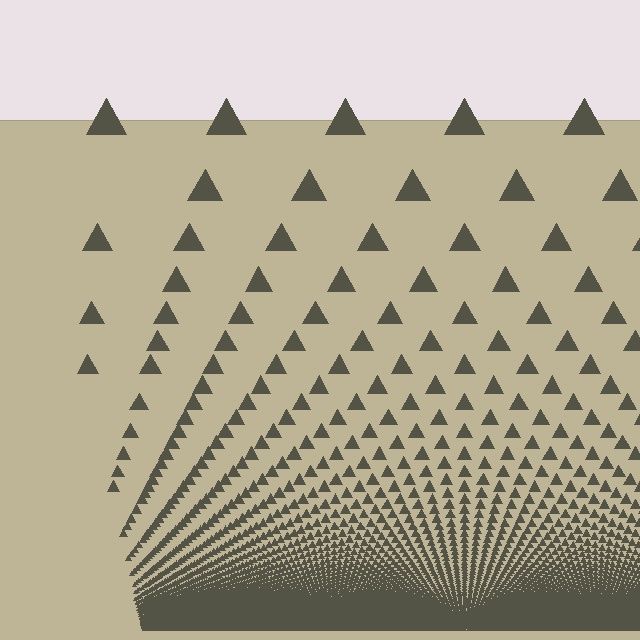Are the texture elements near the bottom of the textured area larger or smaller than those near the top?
Smaller. The gradient is inverted — elements near the bottom are smaller and denser.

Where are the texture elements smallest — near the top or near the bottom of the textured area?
Near the bottom.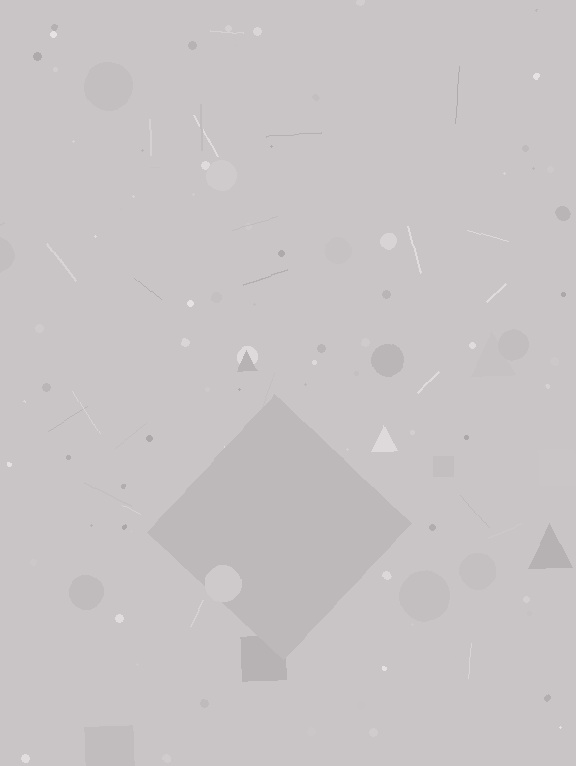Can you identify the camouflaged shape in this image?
The camouflaged shape is a diamond.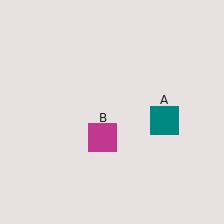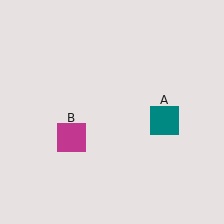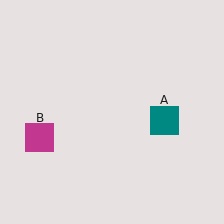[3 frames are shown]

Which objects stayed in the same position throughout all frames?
Teal square (object A) remained stationary.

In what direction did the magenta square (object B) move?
The magenta square (object B) moved left.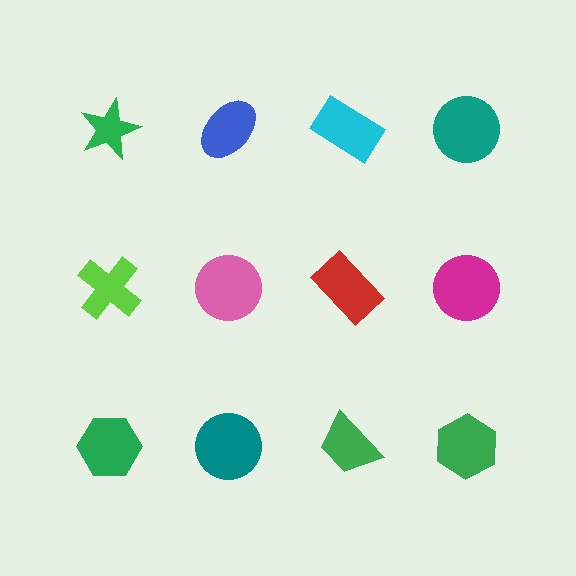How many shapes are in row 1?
4 shapes.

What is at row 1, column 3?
A cyan rectangle.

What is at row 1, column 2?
A blue ellipse.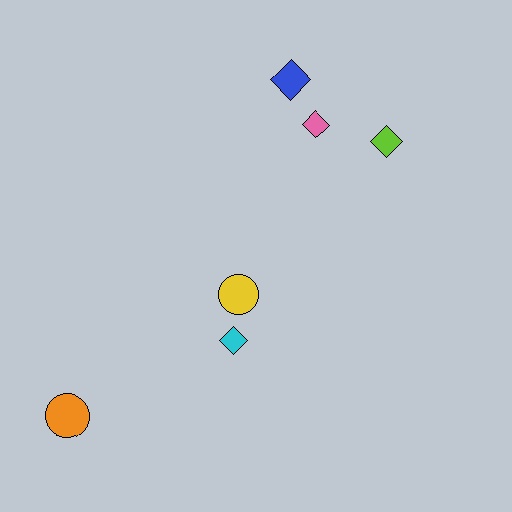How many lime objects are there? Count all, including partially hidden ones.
There is 1 lime object.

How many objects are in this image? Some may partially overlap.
There are 6 objects.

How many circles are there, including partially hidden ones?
There are 2 circles.